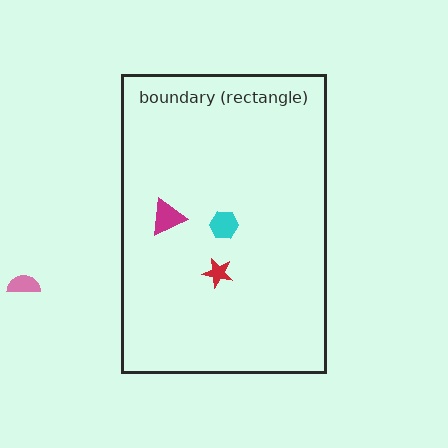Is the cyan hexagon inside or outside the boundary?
Inside.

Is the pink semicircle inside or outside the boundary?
Outside.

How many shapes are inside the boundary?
3 inside, 1 outside.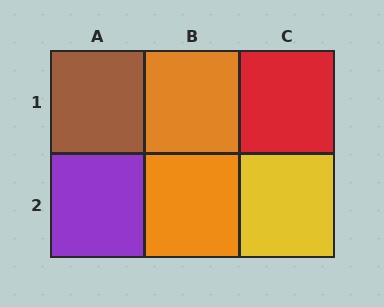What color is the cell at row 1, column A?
Brown.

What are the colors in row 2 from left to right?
Purple, orange, yellow.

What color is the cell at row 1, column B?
Orange.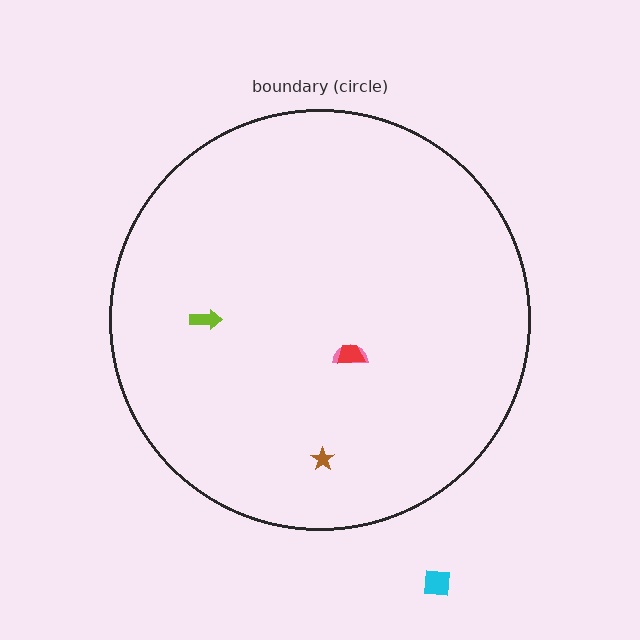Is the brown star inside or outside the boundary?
Inside.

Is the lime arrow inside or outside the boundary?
Inside.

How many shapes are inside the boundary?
4 inside, 1 outside.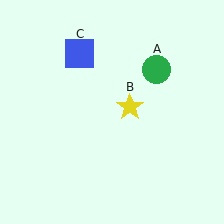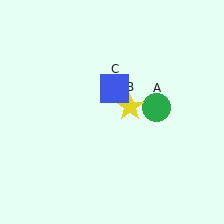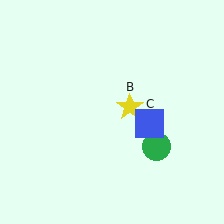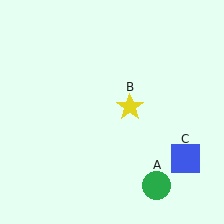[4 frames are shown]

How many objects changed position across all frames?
2 objects changed position: green circle (object A), blue square (object C).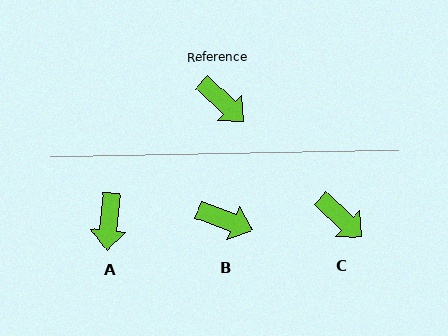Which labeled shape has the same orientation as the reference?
C.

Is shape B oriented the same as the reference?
No, it is off by about 23 degrees.